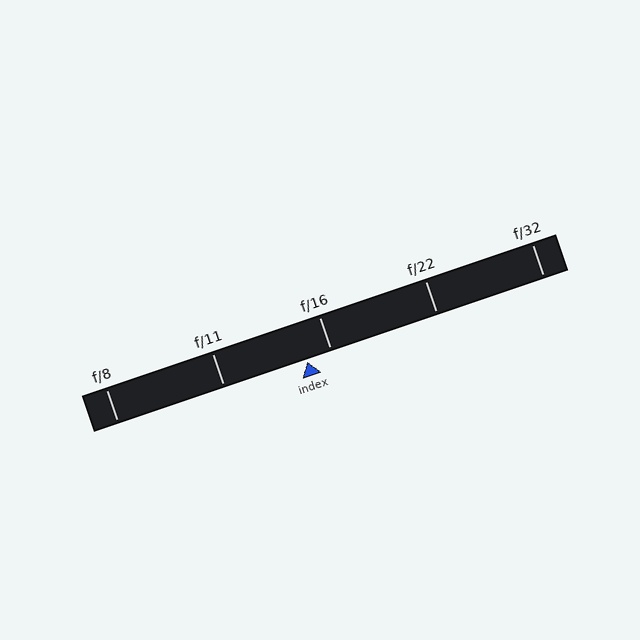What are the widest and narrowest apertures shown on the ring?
The widest aperture shown is f/8 and the narrowest is f/32.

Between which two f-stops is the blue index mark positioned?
The index mark is between f/11 and f/16.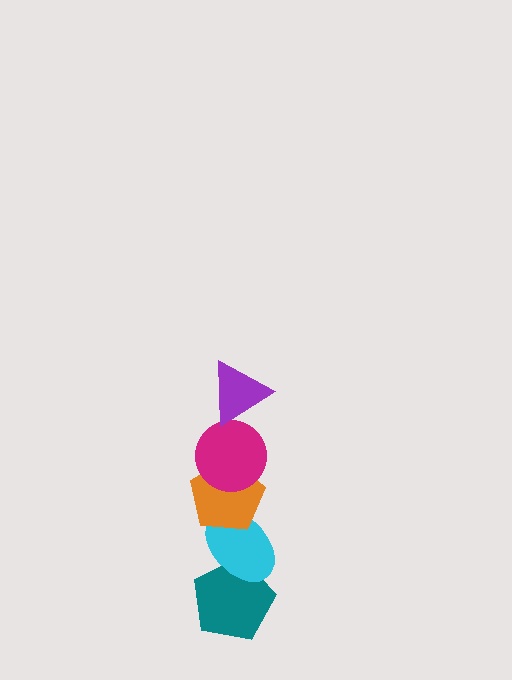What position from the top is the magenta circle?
The magenta circle is 2nd from the top.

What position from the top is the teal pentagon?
The teal pentagon is 5th from the top.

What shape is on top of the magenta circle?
The purple triangle is on top of the magenta circle.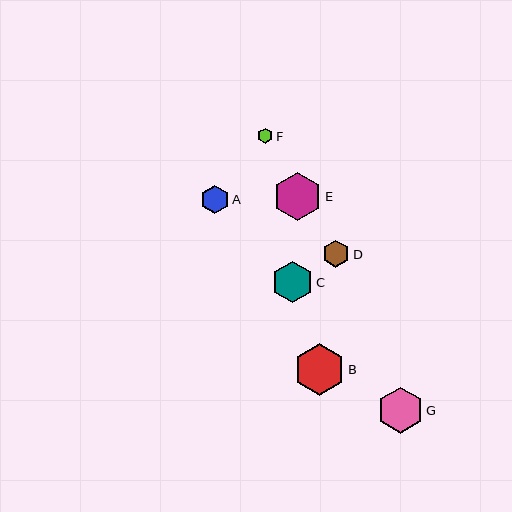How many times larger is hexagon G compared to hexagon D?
Hexagon G is approximately 1.7 times the size of hexagon D.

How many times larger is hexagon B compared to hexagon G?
Hexagon B is approximately 1.1 times the size of hexagon G.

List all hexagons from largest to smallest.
From largest to smallest: B, E, G, C, A, D, F.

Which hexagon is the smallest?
Hexagon F is the smallest with a size of approximately 15 pixels.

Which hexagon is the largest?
Hexagon B is the largest with a size of approximately 51 pixels.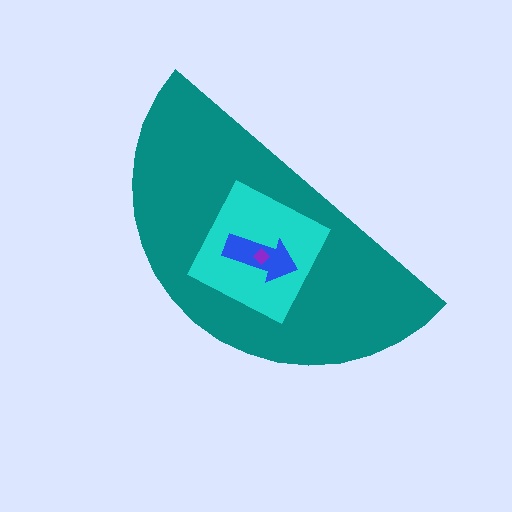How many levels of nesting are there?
4.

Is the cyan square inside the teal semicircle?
Yes.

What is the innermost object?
The purple diamond.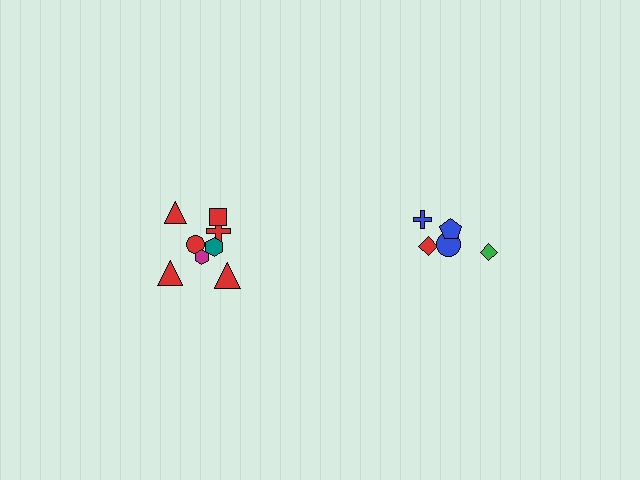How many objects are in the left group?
There are 8 objects.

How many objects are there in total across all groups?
There are 13 objects.